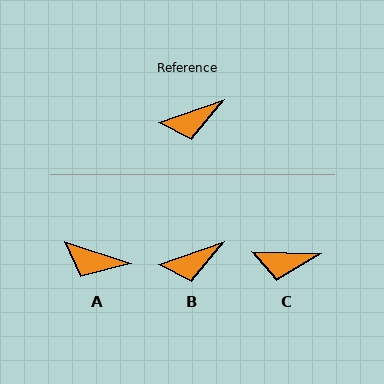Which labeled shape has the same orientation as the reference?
B.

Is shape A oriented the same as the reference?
No, it is off by about 37 degrees.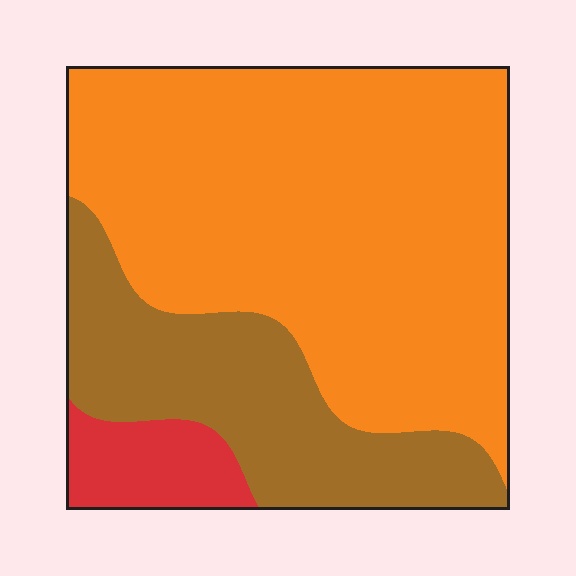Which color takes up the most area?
Orange, at roughly 65%.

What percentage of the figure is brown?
Brown covers about 25% of the figure.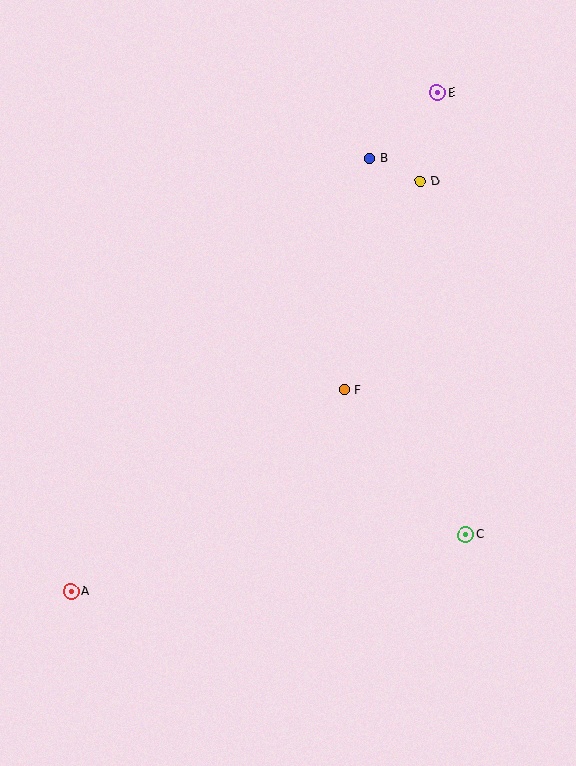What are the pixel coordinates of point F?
Point F is at (344, 390).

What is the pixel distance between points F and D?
The distance between F and D is 222 pixels.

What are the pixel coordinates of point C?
Point C is at (466, 535).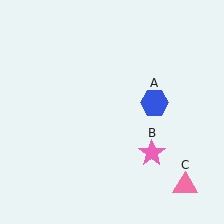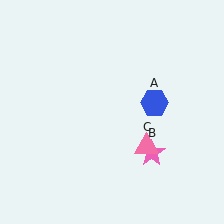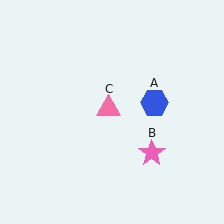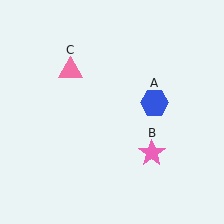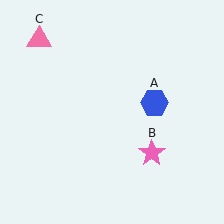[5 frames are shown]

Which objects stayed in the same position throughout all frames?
Blue hexagon (object A) and pink star (object B) remained stationary.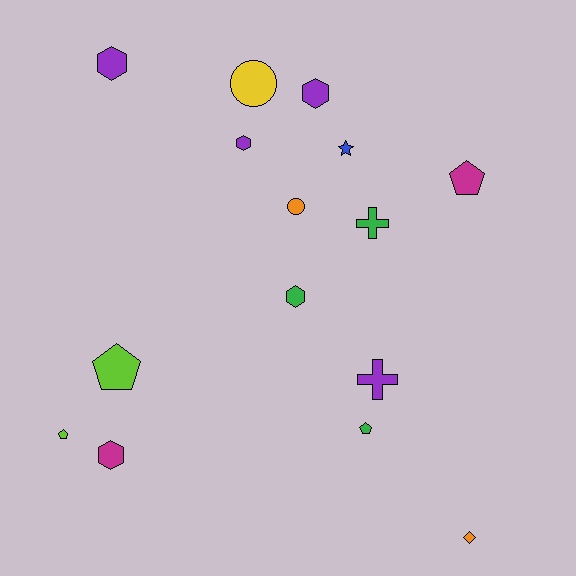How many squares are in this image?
There are no squares.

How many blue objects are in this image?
There is 1 blue object.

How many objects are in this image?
There are 15 objects.